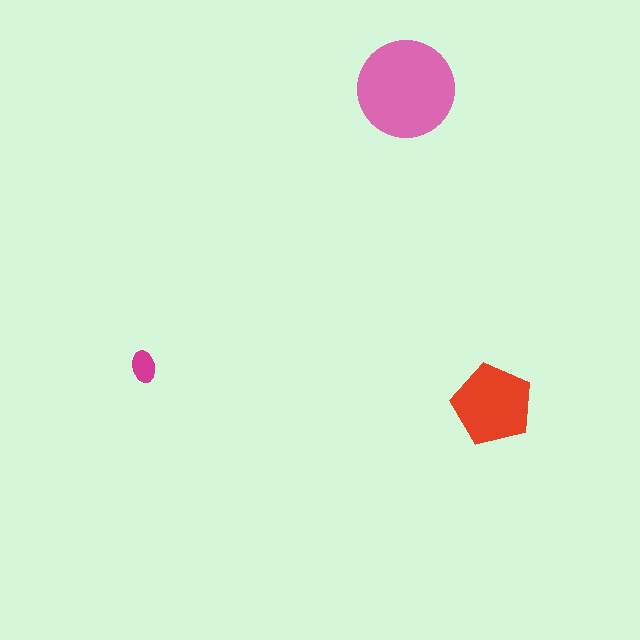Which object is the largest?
The pink circle.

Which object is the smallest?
The magenta ellipse.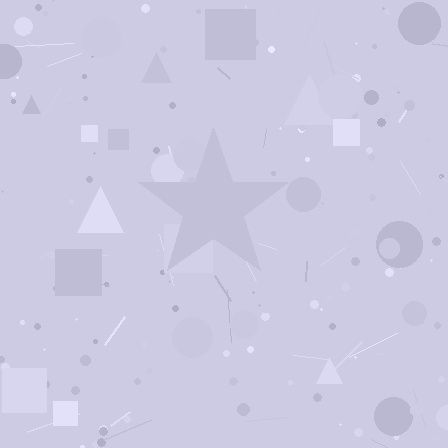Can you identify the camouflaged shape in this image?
The camouflaged shape is a star.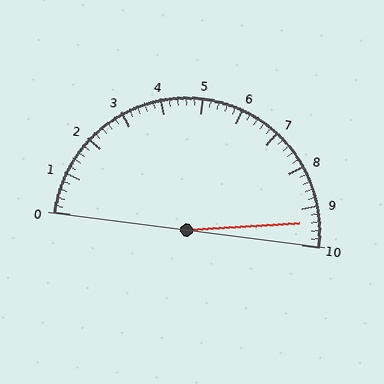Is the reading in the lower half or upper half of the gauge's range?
The reading is in the upper half of the range (0 to 10).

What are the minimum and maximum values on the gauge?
The gauge ranges from 0 to 10.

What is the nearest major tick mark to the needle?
The nearest major tick mark is 9.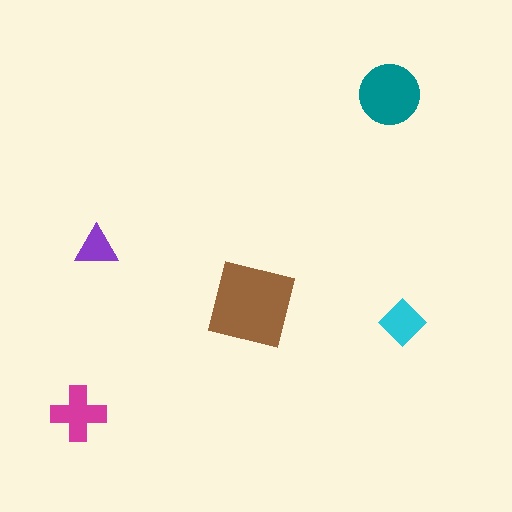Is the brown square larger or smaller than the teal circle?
Larger.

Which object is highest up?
The teal circle is topmost.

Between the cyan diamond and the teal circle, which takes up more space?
The teal circle.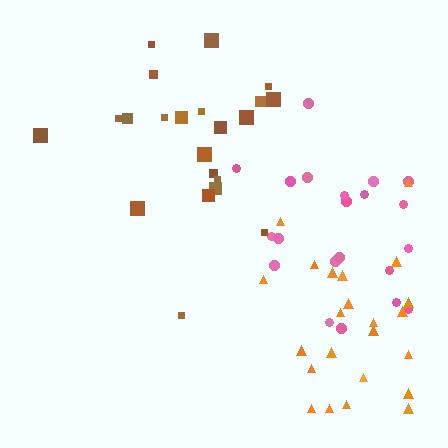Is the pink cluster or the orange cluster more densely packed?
Pink.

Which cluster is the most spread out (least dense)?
Orange.